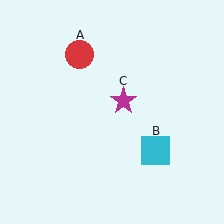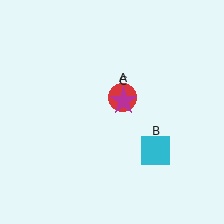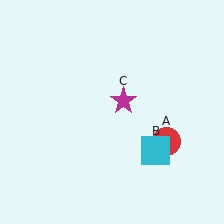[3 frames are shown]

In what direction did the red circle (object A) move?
The red circle (object A) moved down and to the right.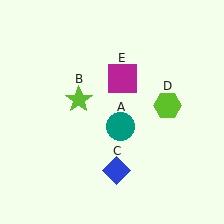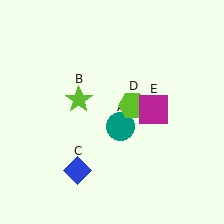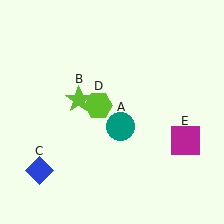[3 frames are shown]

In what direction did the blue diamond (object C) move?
The blue diamond (object C) moved left.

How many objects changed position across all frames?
3 objects changed position: blue diamond (object C), lime hexagon (object D), magenta square (object E).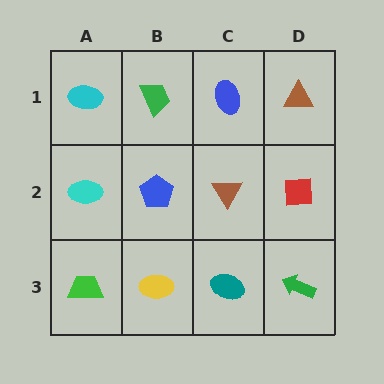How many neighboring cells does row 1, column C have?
3.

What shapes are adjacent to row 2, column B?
A green trapezoid (row 1, column B), a yellow ellipse (row 3, column B), a cyan ellipse (row 2, column A), a brown triangle (row 2, column C).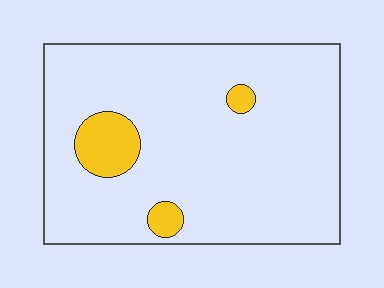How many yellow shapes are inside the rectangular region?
3.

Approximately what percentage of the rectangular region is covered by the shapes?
Approximately 10%.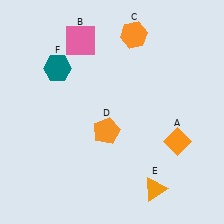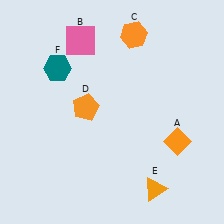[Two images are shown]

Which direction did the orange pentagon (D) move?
The orange pentagon (D) moved up.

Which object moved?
The orange pentagon (D) moved up.